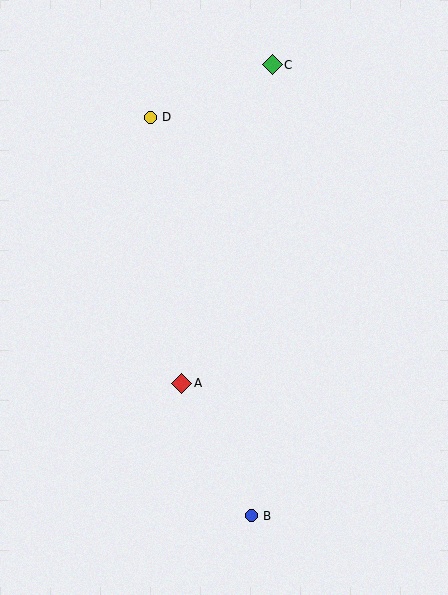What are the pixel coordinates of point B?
Point B is at (251, 516).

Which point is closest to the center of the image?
Point A at (182, 383) is closest to the center.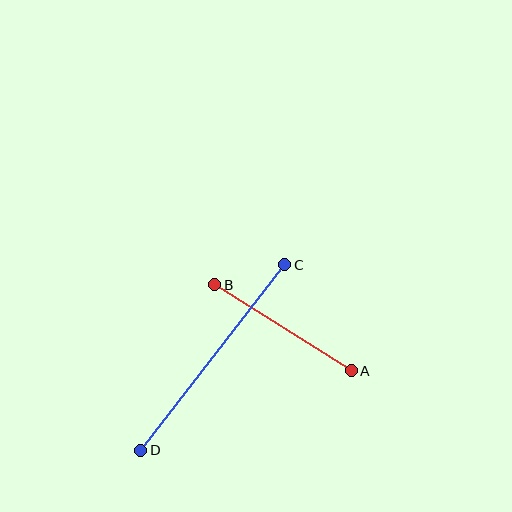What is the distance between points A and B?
The distance is approximately 161 pixels.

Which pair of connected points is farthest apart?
Points C and D are farthest apart.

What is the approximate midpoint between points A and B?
The midpoint is at approximately (283, 328) pixels.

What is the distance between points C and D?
The distance is approximately 235 pixels.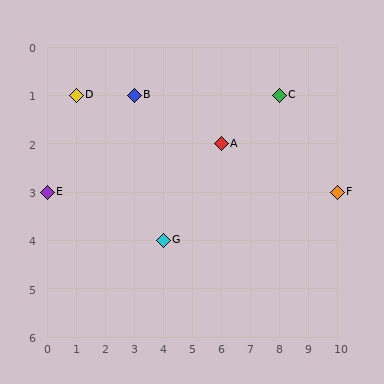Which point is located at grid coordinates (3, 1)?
Point B is at (3, 1).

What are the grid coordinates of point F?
Point F is at grid coordinates (10, 3).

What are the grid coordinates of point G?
Point G is at grid coordinates (4, 4).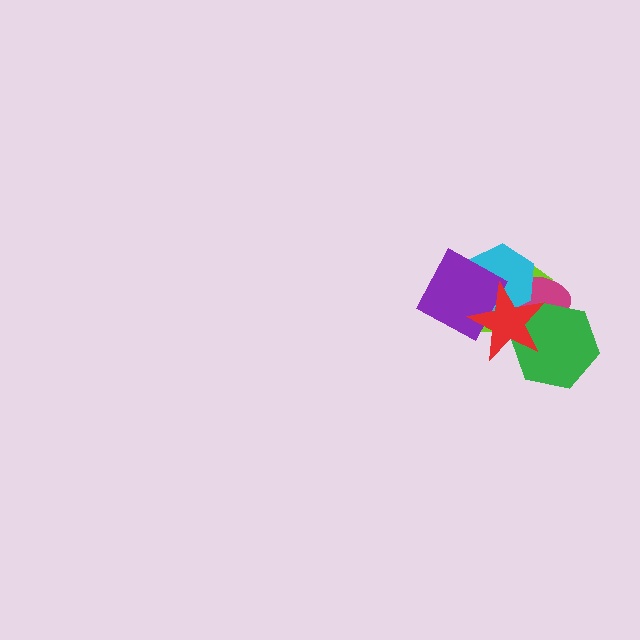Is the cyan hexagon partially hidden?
Yes, it is partially covered by another shape.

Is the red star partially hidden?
No, no other shape covers it.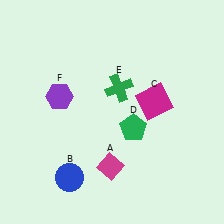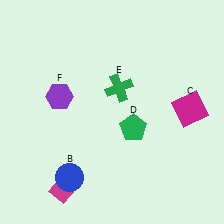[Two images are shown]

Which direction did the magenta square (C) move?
The magenta square (C) moved right.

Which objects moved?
The objects that moved are: the magenta diamond (A), the magenta square (C).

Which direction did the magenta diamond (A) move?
The magenta diamond (A) moved left.